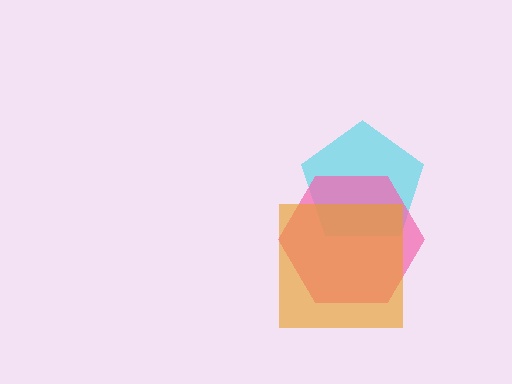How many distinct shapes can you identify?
There are 3 distinct shapes: a cyan pentagon, a pink hexagon, an orange square.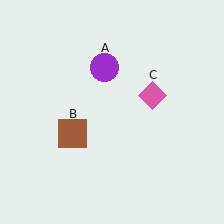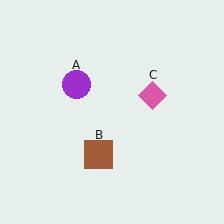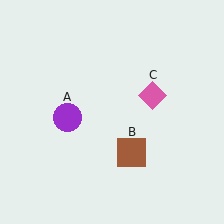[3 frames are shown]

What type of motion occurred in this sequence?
The purple circle (object A), brown square (object B) rotated counterclockwise around the center of the scene.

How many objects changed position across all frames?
2 objects changed position: purple circle (object A), brown square (object B).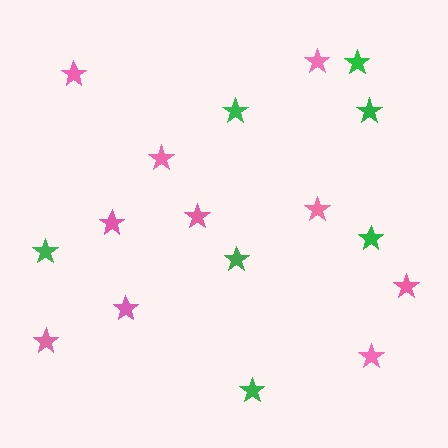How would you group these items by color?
There are 2 groups: one group of green stars (7) and one group of pink stars (10).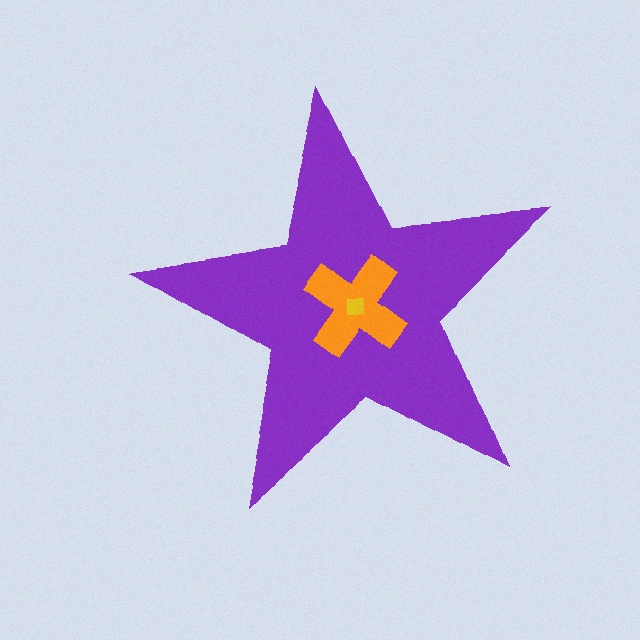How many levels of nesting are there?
3.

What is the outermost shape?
The purple star.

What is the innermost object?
The yellow square.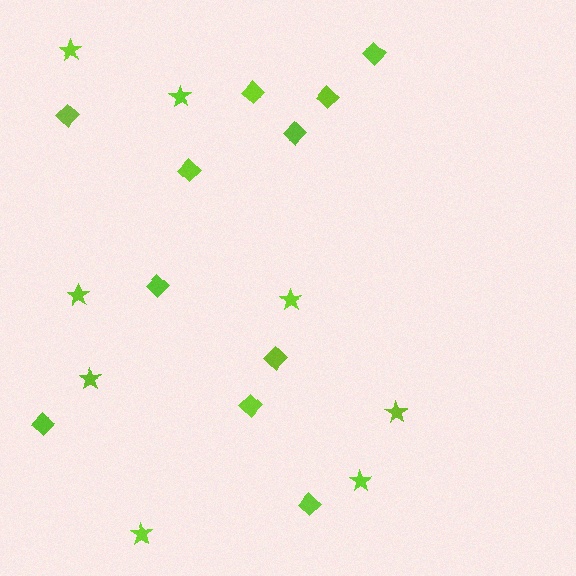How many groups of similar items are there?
There are 2 groups: one group of diamonds (11) and one group of stars (8).